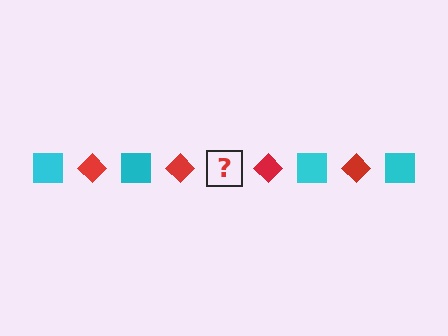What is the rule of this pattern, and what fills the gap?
The rule is that the pattern alternates between cyan square and red diamond. The gap should be filled with a cyan square.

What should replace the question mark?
The question mark should be replaced with a cyan square.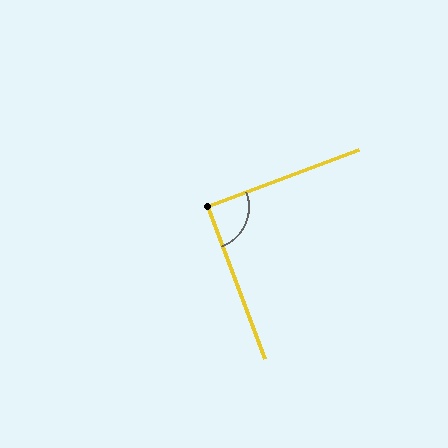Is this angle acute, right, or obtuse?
It is approximately a right angle.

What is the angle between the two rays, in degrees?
Approximately 90 degrees.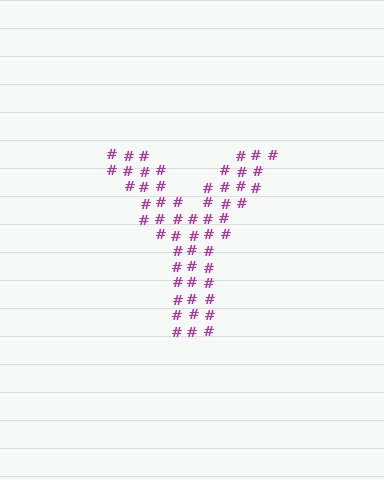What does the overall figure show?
The overall figure shows the letter Y.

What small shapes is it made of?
It is made of small hash symbols.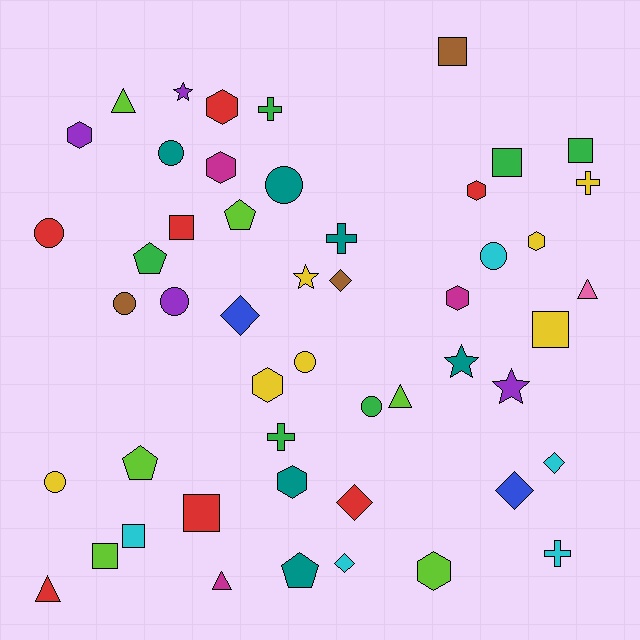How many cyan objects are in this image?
There are 5 cyan objects.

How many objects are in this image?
There are 50 objects.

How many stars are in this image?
There are 4 stars.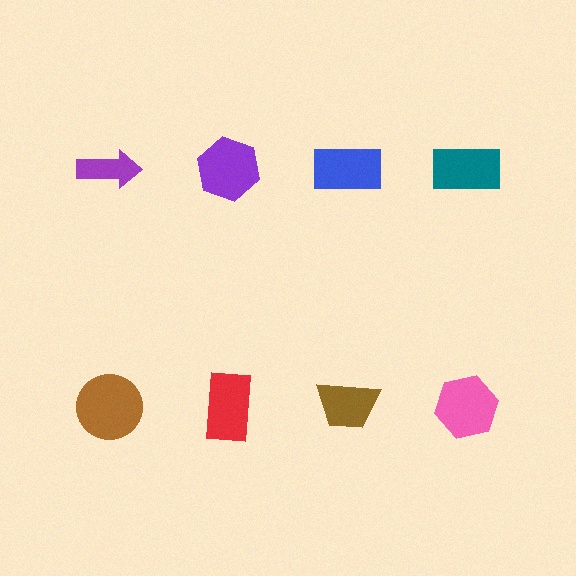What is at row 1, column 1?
A purple arrow.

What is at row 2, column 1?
A brown circle.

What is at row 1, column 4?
A teal rectangle.